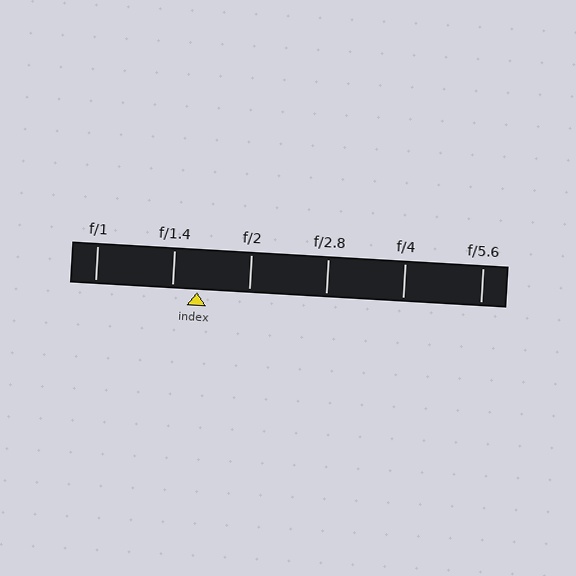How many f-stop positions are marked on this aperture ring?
There are 6 f-stop positions marked.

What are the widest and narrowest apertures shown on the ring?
The widest aperture shown is f/1 and the narrowest is f/5.6.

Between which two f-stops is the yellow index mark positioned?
The index mark is between f/1.4 and f/2.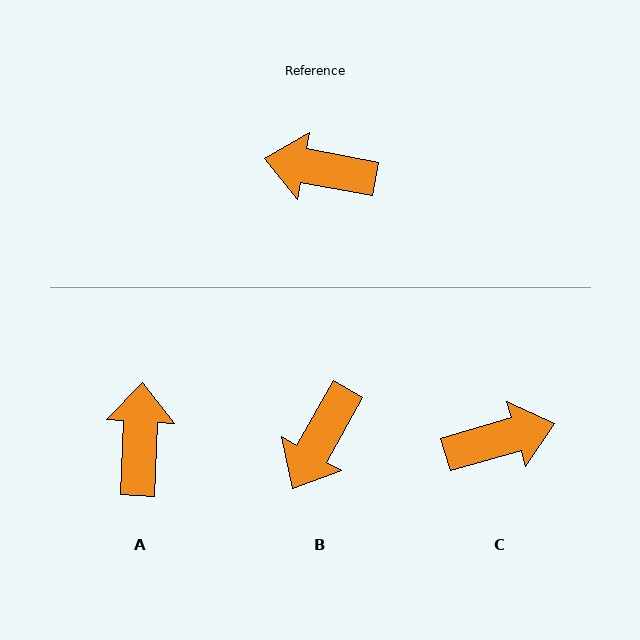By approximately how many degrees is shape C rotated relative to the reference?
Approximately 154 degrees clockwise.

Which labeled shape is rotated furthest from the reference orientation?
C, about 154 degrees away.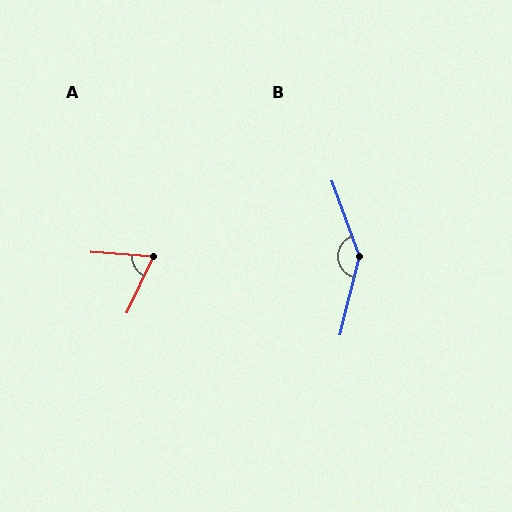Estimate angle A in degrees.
Approximately 68 degrees.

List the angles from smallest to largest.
A (68°), B (146°).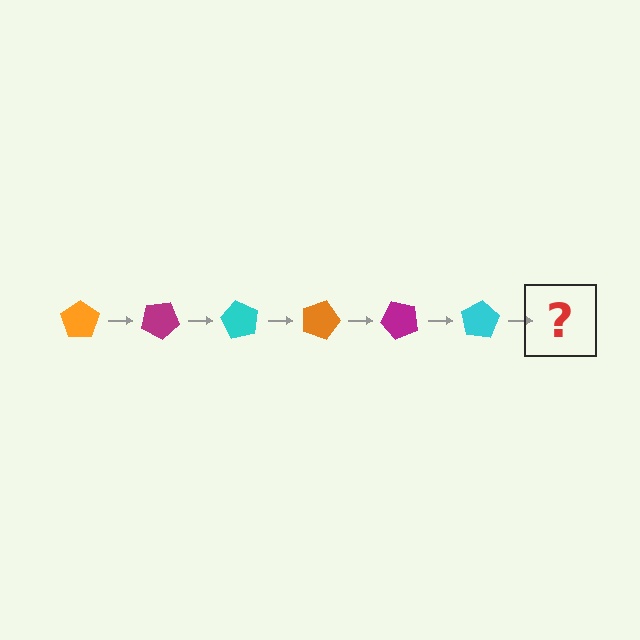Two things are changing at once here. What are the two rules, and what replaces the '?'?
The two rules are that it rotates 30 degrees each step and the color cycles through orange, magenta, and cyan. The '?' should be an orange pentagon, rotated 180 degrees from the start.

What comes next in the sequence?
The next element should be an orange pentagon, rotated 180 degrees from the start.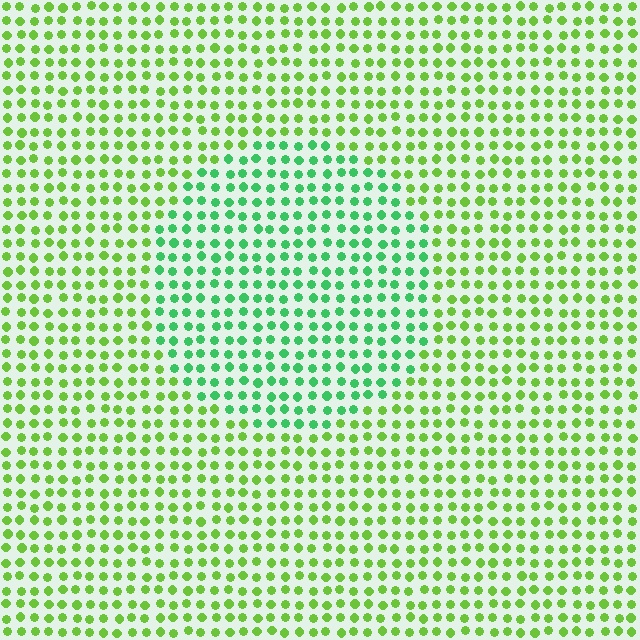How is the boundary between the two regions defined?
The boundary is defined purely by a slight shift in hue (about 39 degrees). Spacing, size, and orientation are identical on both sides.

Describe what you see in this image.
The image is filled with small lime elements in a uniform arrangement. A circle-shaped region is visible where the elements are tinted to a slightly different hue, forming a subtle color boundary.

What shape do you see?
I see a circle.